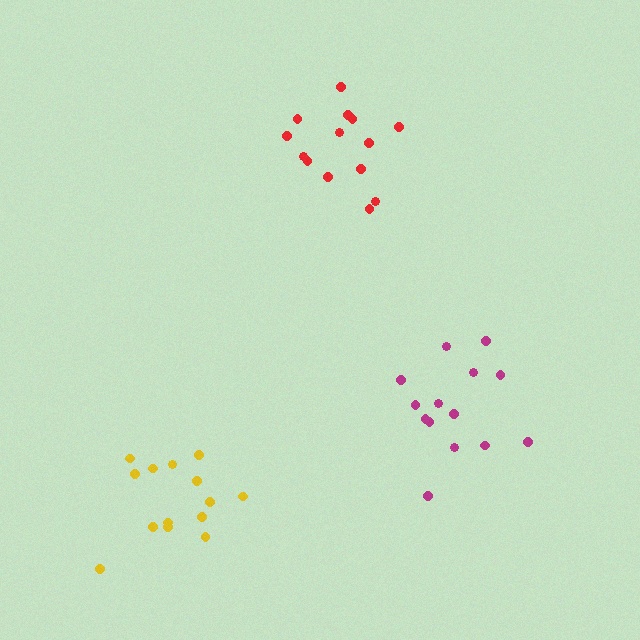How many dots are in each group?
Group 1: 14 dots, Group 2: 14 dots, Group 3: 14 dots (42 total).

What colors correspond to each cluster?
The clusters are colored: red, yellow, magenta.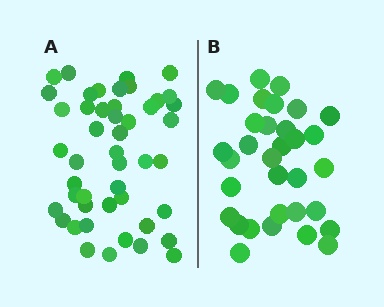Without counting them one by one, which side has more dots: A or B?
Region A (the left region) has more dots.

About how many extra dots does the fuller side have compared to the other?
Region A has approximately 15 more dots than region B.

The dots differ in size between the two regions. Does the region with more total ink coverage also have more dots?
No. Region B has more total ink coverage because its dots are larger, but region A actually contains more individual dots. Total area can be misleading — the number of items is what matters here.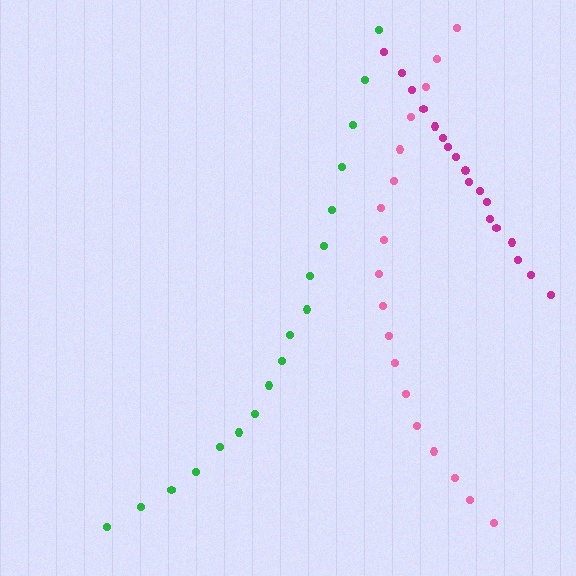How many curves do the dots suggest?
There are 3 distinct paths.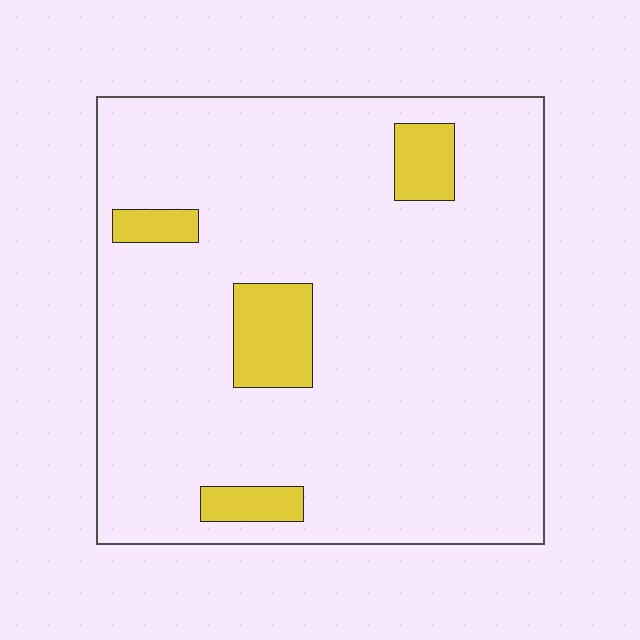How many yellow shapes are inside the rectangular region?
4.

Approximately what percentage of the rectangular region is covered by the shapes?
Approximately 10%.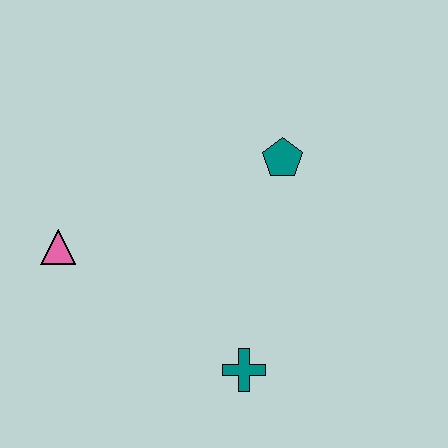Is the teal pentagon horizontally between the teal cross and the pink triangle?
No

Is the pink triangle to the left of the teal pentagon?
Yes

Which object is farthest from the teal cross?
The pink triangle is farthest from the teal cross.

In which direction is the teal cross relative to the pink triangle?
The teal cross is to the right of the pink triangle.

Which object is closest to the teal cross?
The teal pentagon is closest to the teal cross.